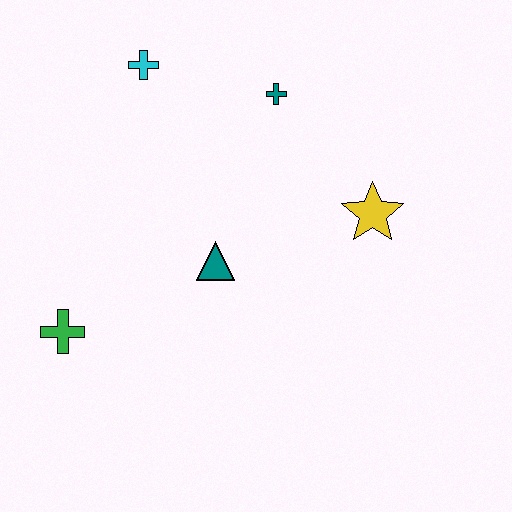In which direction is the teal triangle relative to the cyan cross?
The teal triangle is below the cyan cross.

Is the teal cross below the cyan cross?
Yes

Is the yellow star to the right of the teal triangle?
Yes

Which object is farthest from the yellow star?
The green cross is farthest from the yellow star.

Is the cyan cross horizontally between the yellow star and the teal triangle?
No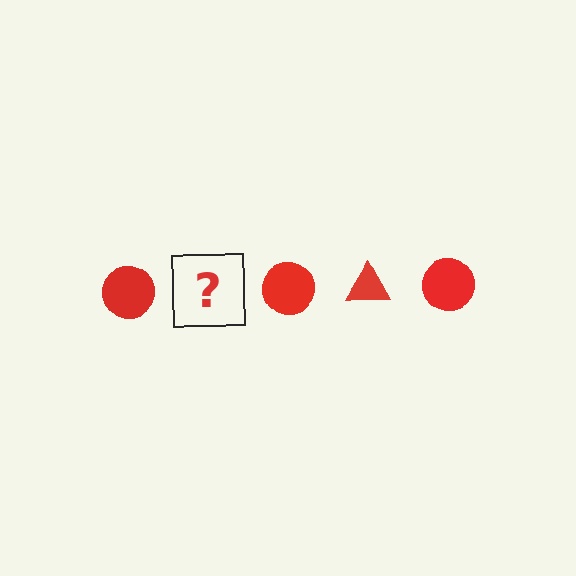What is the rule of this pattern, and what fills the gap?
The rule is that the pattern cycles through circle, triangle shapes in red. The gap should be filled with a red triangle.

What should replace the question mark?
The question mark should be replaced with a red triangle.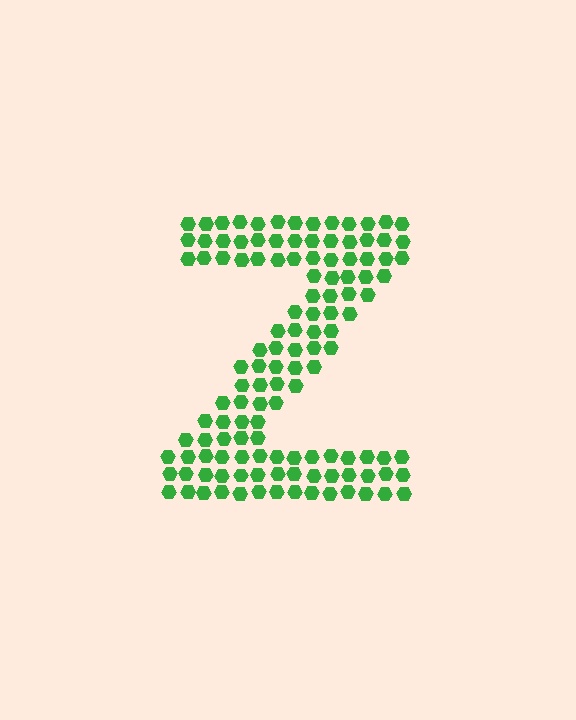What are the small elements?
The small elements are hexagons.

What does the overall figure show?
The overall figure shows the letter Z.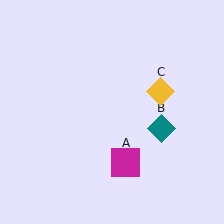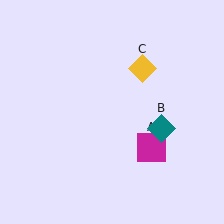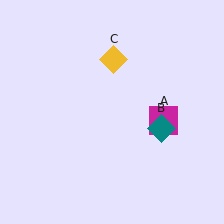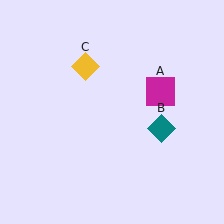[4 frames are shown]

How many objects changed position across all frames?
2 objects changed position: magenta square (object A), yellow diamond (object C).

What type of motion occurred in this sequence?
The magenta square (object A), yellow diamond (object C) rotated counterclockwise around the center of the scene.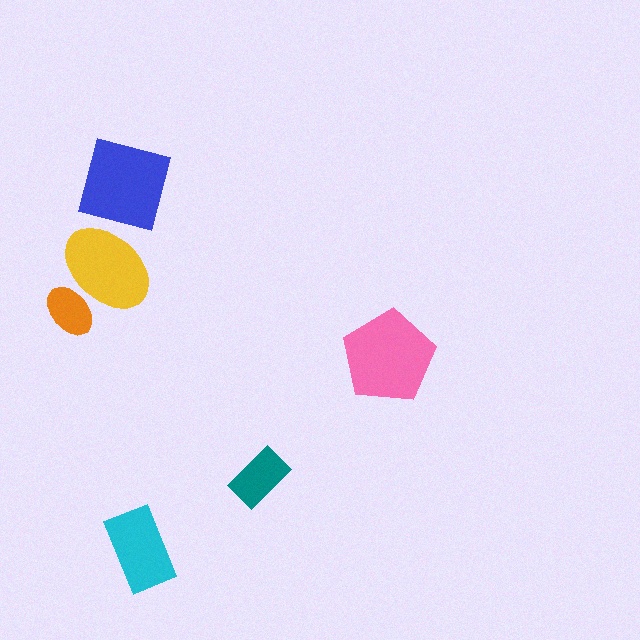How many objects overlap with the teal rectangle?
0 objects overlap with the teal rectangle.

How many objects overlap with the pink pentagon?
0 objects overlap with the pink pentagon.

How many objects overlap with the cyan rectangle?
0 objects overlap with the cyan rectangle.